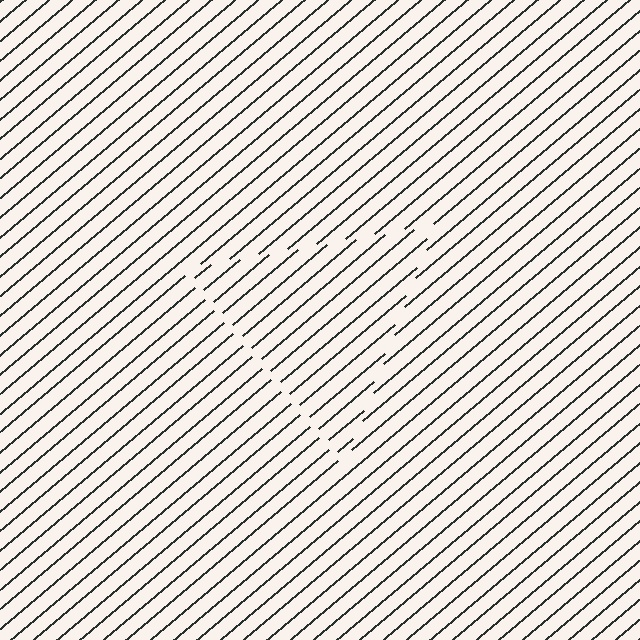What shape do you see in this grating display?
An illusory triangle. The interior of the shape contains the same grating, shifted by half a period — the contour is defined by the phase discontinuity where line-ends from the inner and outer gratings abut.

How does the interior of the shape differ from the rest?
The interior of the shape contains the same grating, shifted by half a period — the contour is defined by the phase discontinuity where line-ends from the inner and outer gratings abut.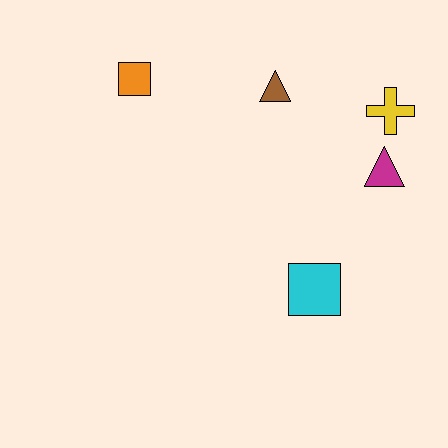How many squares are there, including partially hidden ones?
There are 2 squares.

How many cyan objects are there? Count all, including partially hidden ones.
There is 1 cyan object.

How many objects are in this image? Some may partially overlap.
There are 5 objects.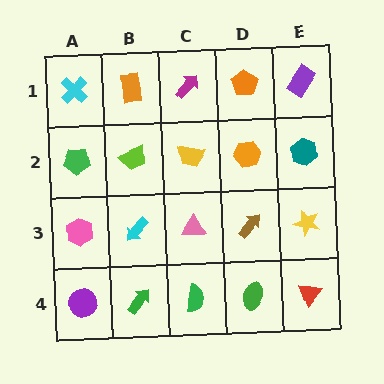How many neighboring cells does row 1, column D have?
3.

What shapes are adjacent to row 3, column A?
A green pentagon (row 2, column A), a purple circle (row 4, column A), a cyan arrow (row 3, column B).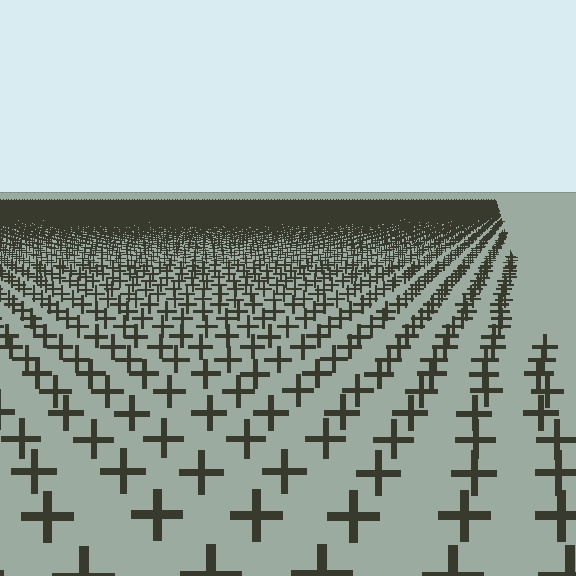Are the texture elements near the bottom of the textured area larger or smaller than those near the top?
Larger. Near the bottom, elements are closer to the viewer and appear at a bigger on-screen size.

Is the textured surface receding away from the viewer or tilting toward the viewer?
The surface is receding away from the viewer. Texture elements get smaller and denser toward the top.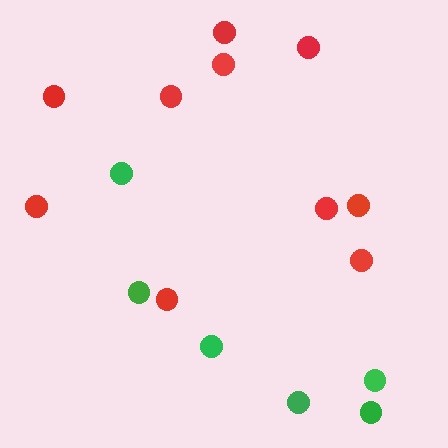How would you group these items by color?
There are 2 groups: one group of red circles (10) and one group of green circles (6).